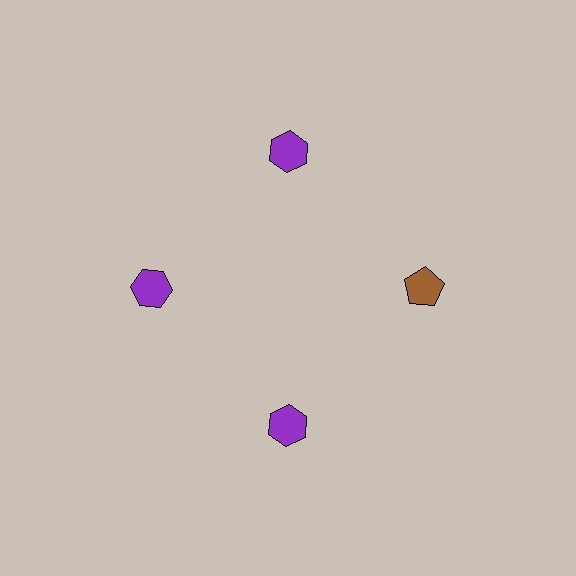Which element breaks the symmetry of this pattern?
The brown pentagon at roughly the 3 o'clock position breaks the symmetry. All other shapes are purple hexagons.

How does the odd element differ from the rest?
It differs in both color (brown instead of purple) and shape (pentagon instead of hexagon).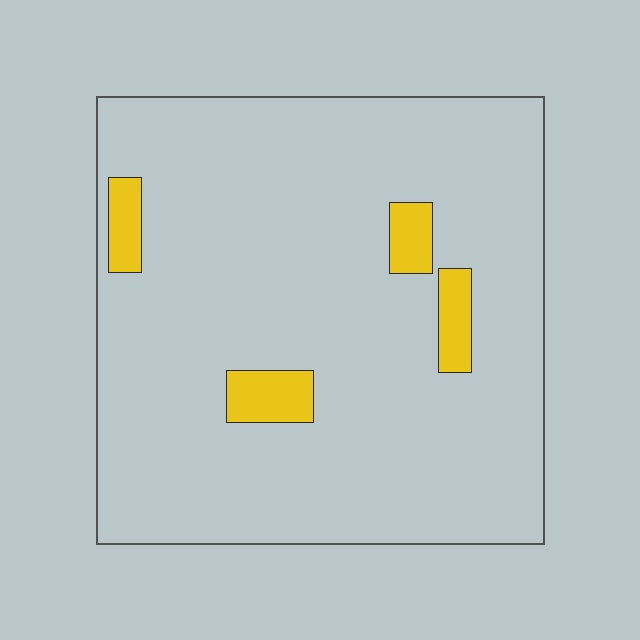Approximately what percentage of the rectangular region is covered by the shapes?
Approximately 5%.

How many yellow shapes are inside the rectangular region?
4.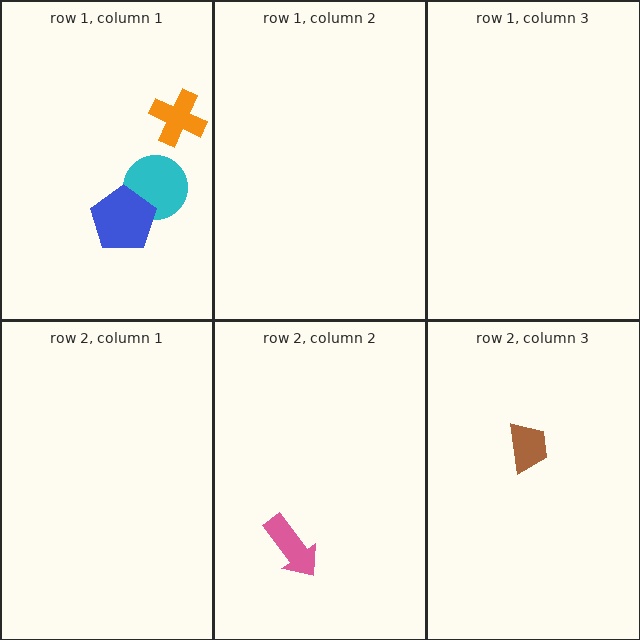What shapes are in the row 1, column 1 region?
The orange cross, the cyan circle, the blue pentagon.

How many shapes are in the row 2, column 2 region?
1.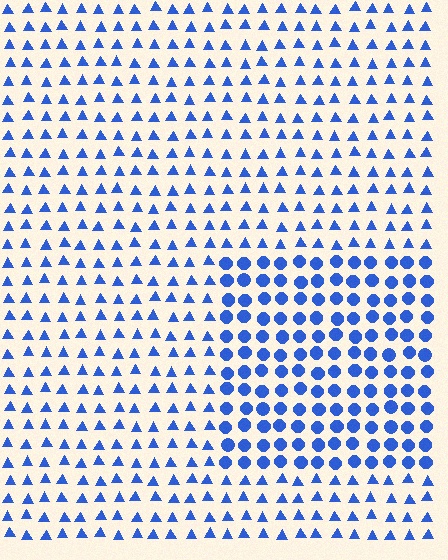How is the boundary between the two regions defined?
The boundary is defined by a change in element shape: circles inside vs. triangles outside. All elements share the same color and spacing.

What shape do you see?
I see a rectangle.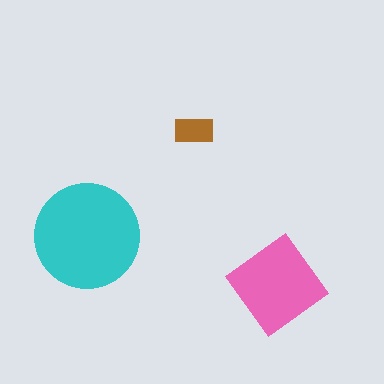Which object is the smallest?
The brown rectangle.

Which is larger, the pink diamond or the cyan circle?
The cyan circle.